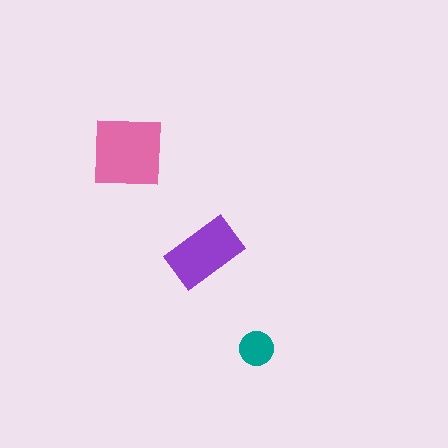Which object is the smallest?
The teal circle.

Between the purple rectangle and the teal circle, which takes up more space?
The purple rectangle.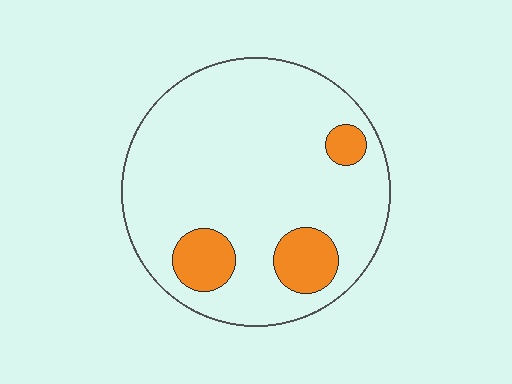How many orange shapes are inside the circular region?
3.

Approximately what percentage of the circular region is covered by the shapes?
Approximately 15%.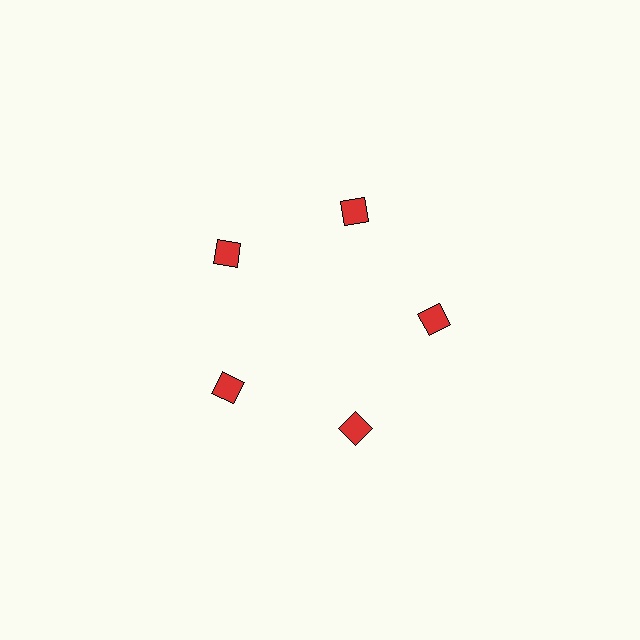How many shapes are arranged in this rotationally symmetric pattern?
There are 5 shapes, arranged in 5 groups of 1.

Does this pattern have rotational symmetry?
Yes, this pattern has 5-fold rotational symmetry. It looks the same after rotating 72 degrees around the center.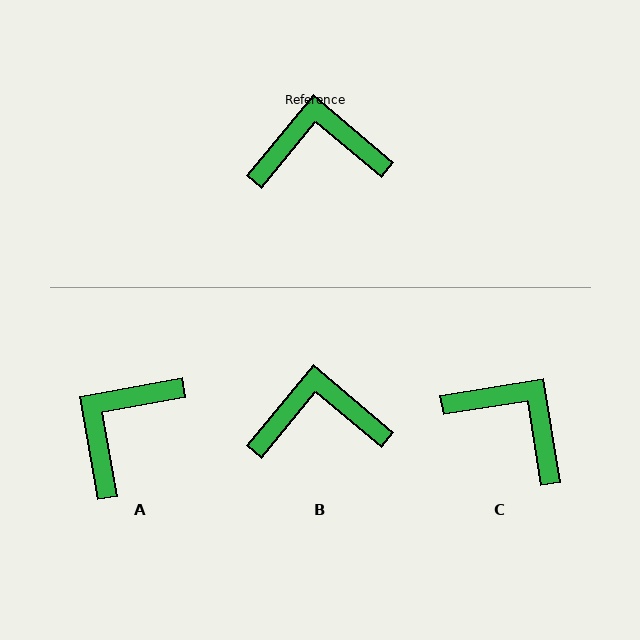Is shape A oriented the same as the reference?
No, it is off by about 50 degrees.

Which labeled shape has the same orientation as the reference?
B.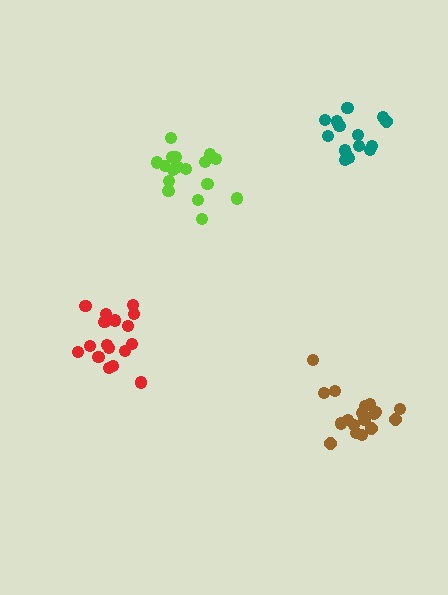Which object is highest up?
The teal cluster is topmost.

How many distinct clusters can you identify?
There are 4 distinct clusters.